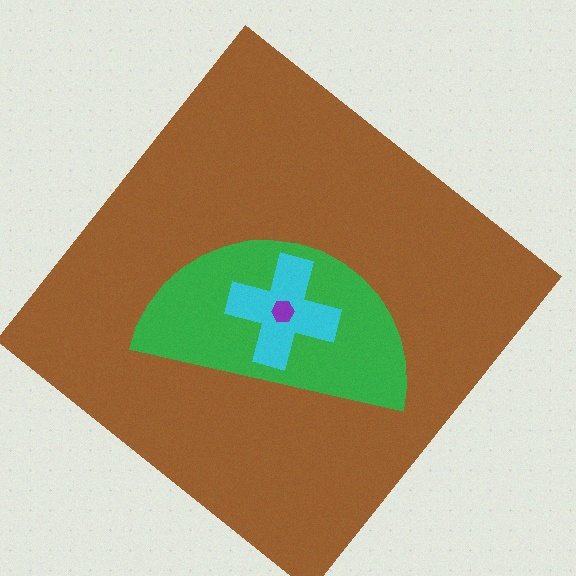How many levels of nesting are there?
4.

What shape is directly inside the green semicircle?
The cyan cross.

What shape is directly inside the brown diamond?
The green semicircle.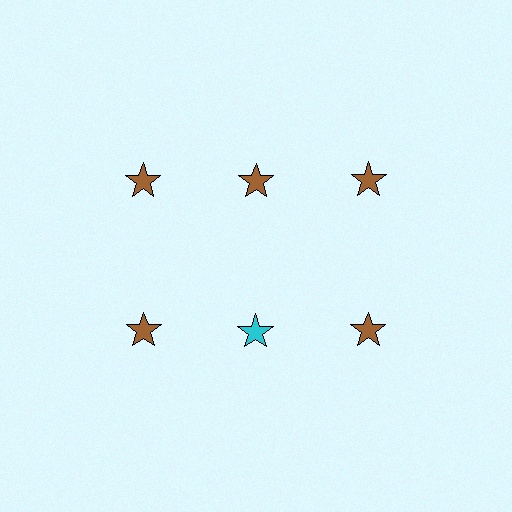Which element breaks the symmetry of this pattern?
The cyan star in the second row, second from left column breaks the symmetry. All other shapes are brown stars.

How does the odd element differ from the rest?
It has a different color: cyan instead of brown.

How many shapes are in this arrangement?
There are 6 shapes arranged in a grid pattern.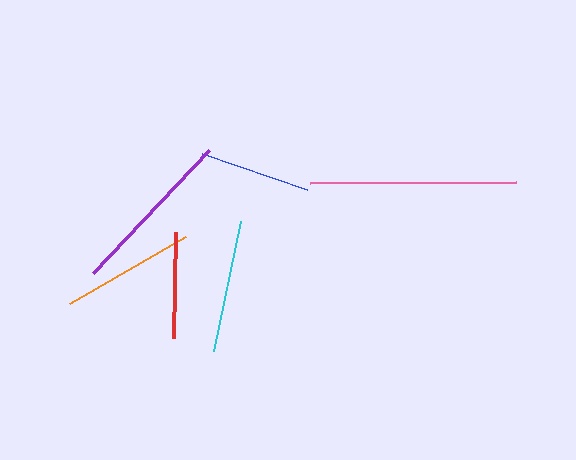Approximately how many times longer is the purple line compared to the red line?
The purple line is approximately 1.6 times the length of the red line.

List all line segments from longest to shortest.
From longest to shortest: pink, purple, orange, cyan, blue, red.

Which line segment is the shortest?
The red line is the shortest at approximately 106 pixels.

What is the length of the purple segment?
The purple segment is approximately 170 pixels long.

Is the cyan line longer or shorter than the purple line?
The purple line is longer than the cyan line.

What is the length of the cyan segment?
The cyan segment is approximately 132 pixels long.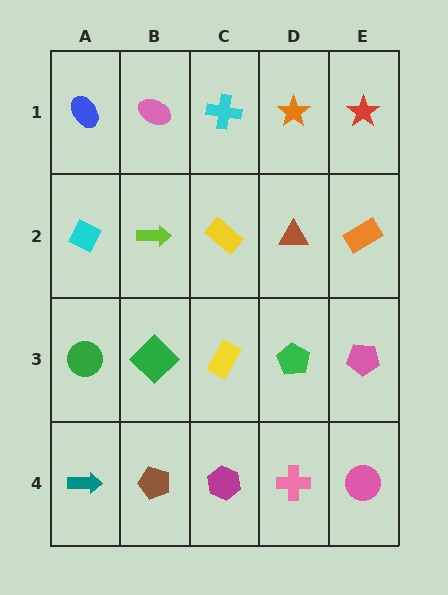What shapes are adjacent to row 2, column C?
A cyan cross (row 1, column C), a yellow rectangle (row 3, column C), a lime arrow (row 2, column B), a brown triangle (row 2, column D).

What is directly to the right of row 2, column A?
A lime arrow.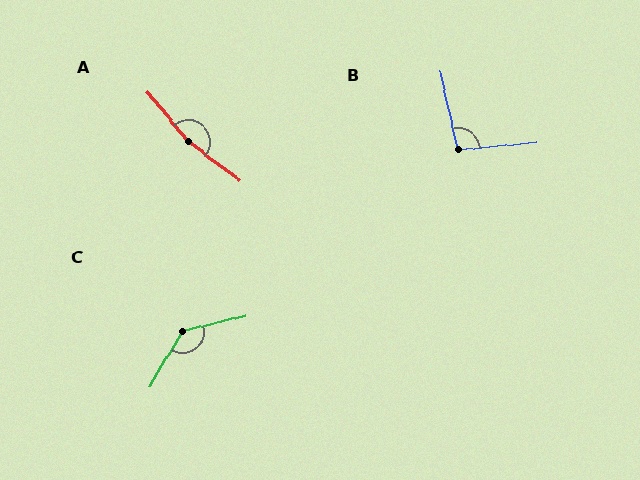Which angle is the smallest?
B, at approximately 97 degrees.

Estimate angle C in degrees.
Approximately 134 degrees.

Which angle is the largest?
A, at approximately 168 degrees.